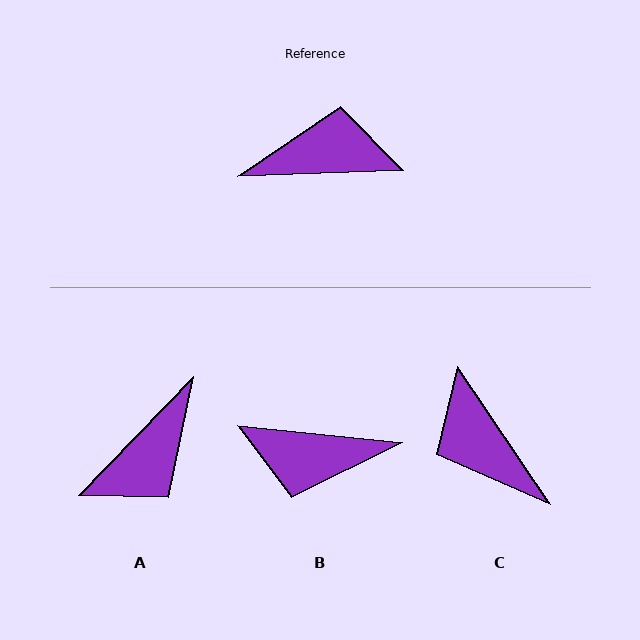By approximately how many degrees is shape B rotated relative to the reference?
Approximately 172 degrees counter-clockwise.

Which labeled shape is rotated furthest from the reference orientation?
B, about 172 degrees away.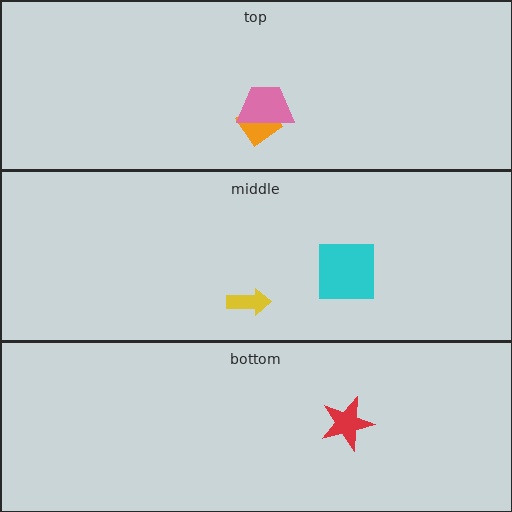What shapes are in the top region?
The orange diamond, the pink trapezoid.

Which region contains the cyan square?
The middle region.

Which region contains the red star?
The bottom region.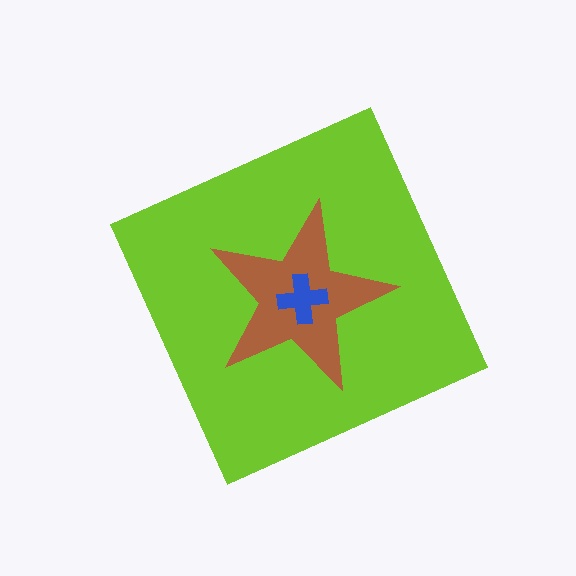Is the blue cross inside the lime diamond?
Yes.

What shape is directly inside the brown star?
The blue cross.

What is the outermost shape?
The lime diamond.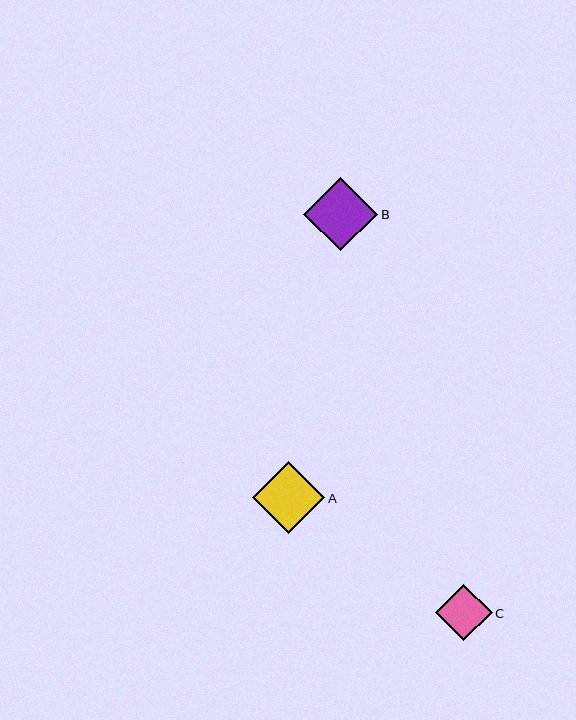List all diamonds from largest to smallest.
From largest to smallest: B, A, C.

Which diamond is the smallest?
Diamond C is the smallest with a size of approximately 56 pixels.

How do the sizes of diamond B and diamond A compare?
Diamond B and diamond A are approximately the same size.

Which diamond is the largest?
Diamond B is the largest with a size of approximately 74 pixels.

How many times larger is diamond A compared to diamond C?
Diamond A is approximately 1.3 times the size of diamond C.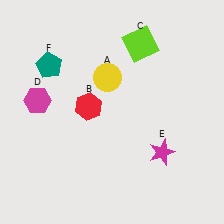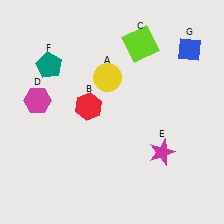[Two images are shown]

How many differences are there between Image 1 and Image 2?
There is 1 difference between the two images.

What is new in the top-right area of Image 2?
A blue diamond (G) was added in the top-right area of Image 2.